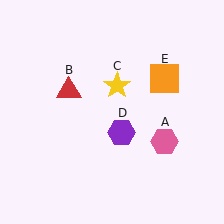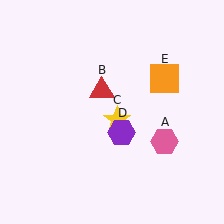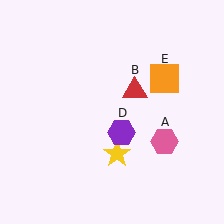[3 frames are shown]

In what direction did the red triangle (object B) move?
The red triangle (object B) moved right.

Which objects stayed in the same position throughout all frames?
Pink hexagon (object A) and purple hexagon (object D) and orange square (object E) remained stationary.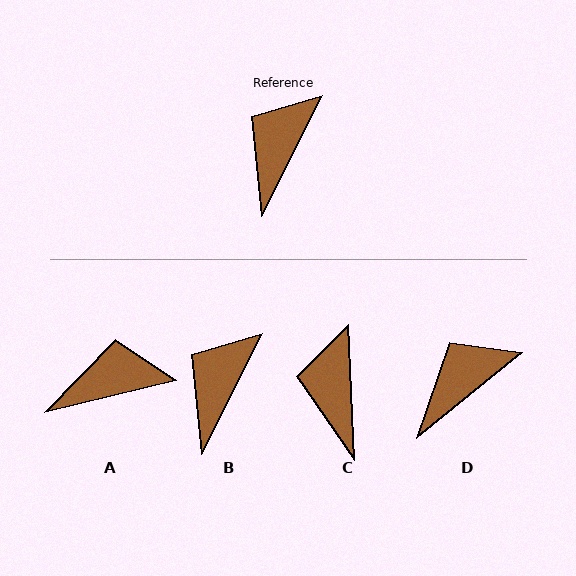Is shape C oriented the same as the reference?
No, it is off by about 29 degrees.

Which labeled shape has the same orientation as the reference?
B.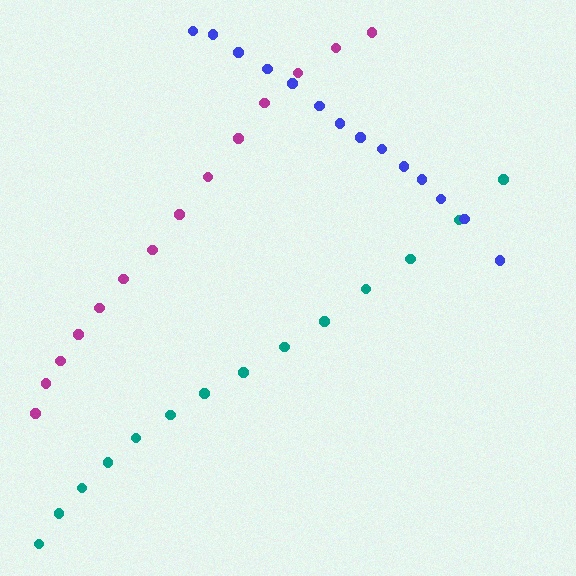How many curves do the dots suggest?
There are 3 distinct paths.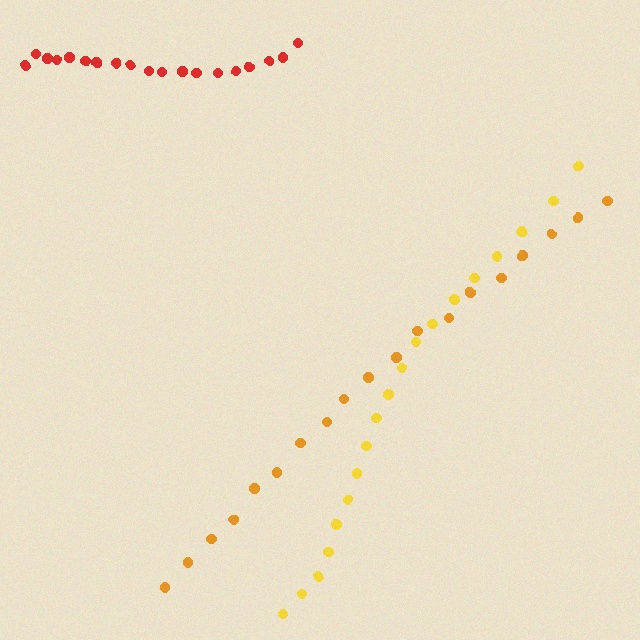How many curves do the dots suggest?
There are 3 distinct paths.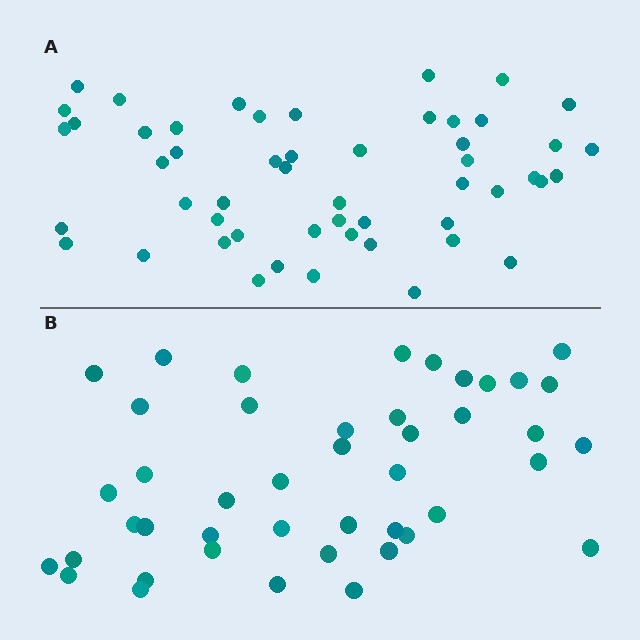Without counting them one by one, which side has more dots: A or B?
Region A (the top region) has more dots.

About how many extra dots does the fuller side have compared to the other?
Region A has roughly 8 or so more dots than region B.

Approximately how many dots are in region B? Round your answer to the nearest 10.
About 40 dots. (The exact count is 44, which rounds to 40.)